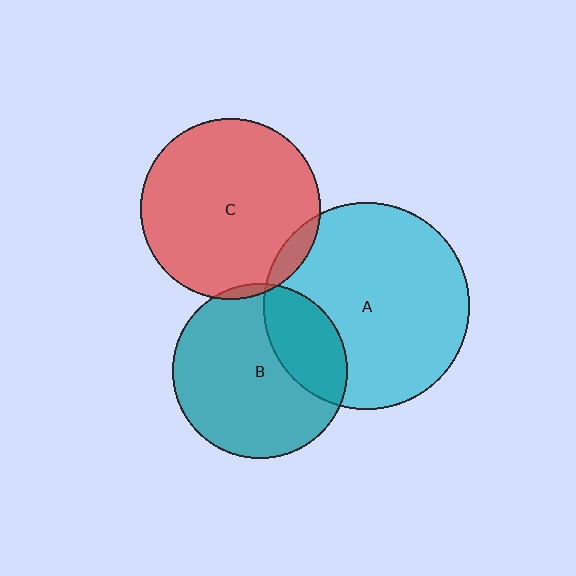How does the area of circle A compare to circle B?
Approximately 1.4 times.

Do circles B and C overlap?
Yes.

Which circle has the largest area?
Circle A (cyan).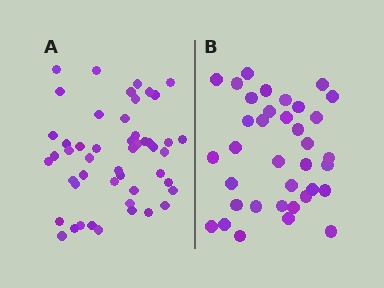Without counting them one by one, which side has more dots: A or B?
Region A (the left region) has more dots.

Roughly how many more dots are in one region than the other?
Region A has approximately 15 more dots than region B.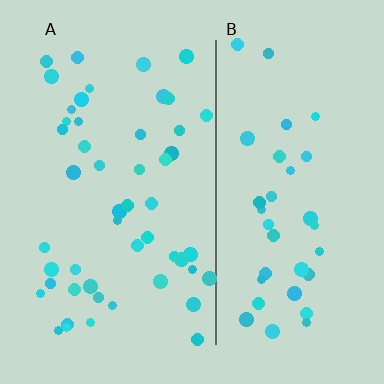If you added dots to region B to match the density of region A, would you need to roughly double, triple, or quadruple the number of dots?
Approximately double.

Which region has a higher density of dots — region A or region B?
A (the left).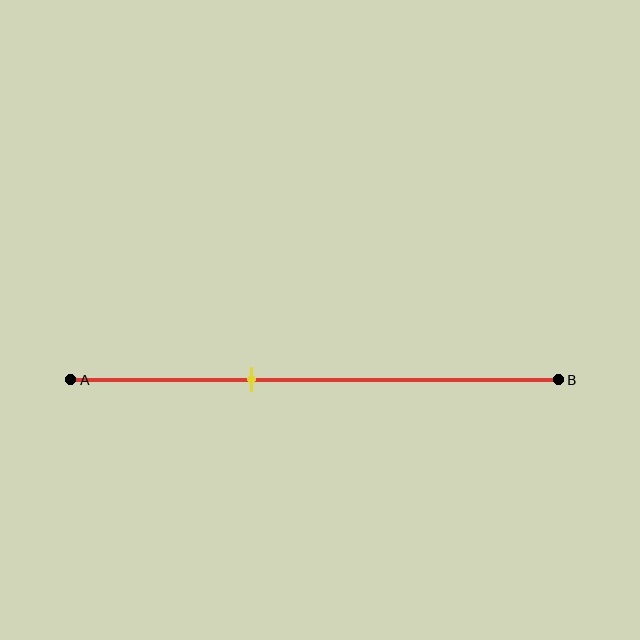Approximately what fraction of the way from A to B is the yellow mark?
The yellow mark is approximately 35% of the way from A to B.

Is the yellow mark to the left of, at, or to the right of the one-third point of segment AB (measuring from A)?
The yellow mark is to the right of the one-third point of segment AB.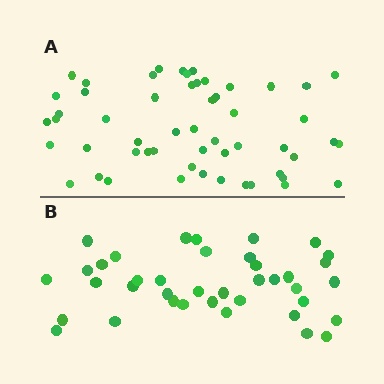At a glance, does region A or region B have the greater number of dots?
Region A (the top region) has more dots.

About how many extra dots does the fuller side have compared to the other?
Region A has approximately 15 more dots than region B.